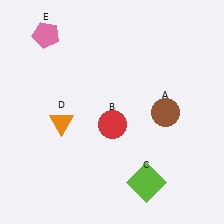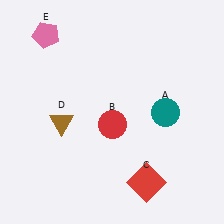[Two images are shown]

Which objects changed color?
A changed from brown to teal. C changed from lime to red. D changed from orange to brown.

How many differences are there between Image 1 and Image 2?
There are 3 differences between the two images.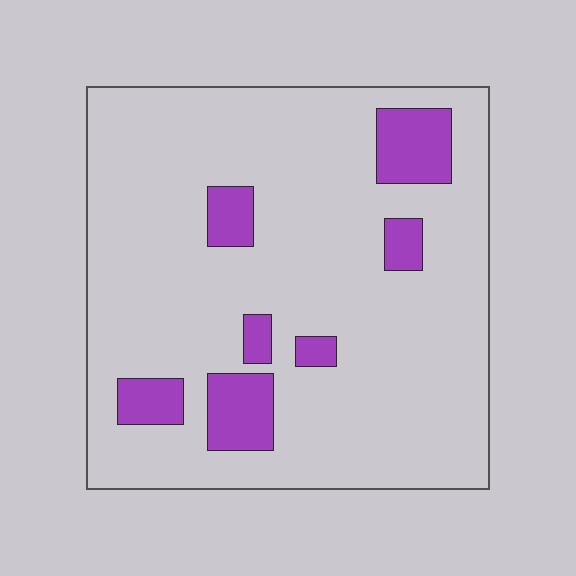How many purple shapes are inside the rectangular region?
7.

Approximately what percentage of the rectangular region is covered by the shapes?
Approximately 15%.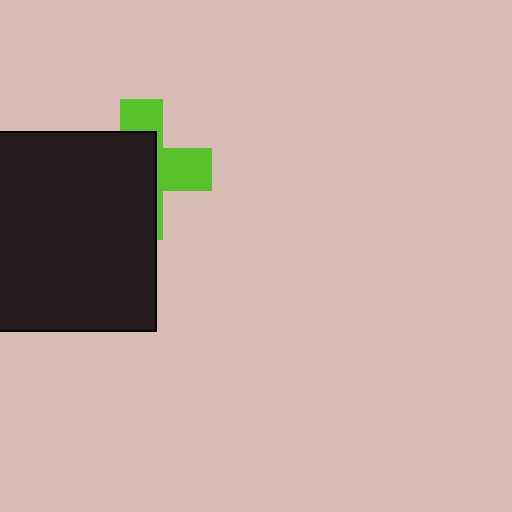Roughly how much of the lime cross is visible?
A small part of it is visible (roughly 40%).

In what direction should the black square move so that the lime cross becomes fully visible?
The black square should move left. That is the shortest direction to clear the overlap and leave the lime cross fully visible.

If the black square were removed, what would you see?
You would see the complete lime cross.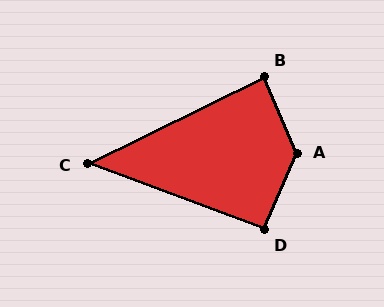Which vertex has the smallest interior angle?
C, at approximately 46 degrees.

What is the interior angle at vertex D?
Approximately 93 degrees (approximately right).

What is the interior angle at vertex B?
Approximately 87 degrees (approximately right).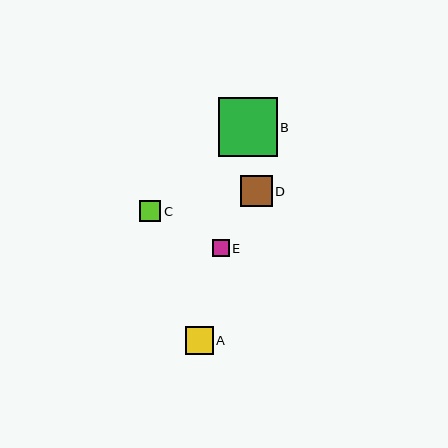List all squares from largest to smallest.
From largest to smallest: B, D, A, C, E.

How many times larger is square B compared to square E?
Square B is approximately 3.5 times the size of square E.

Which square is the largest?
Square B is the largest with a size of approximately 59 pixels.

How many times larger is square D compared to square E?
Square D is approximately 1.9 times the size of square E.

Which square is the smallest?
Square E is the smallest with a size of approximately 17 pixels.